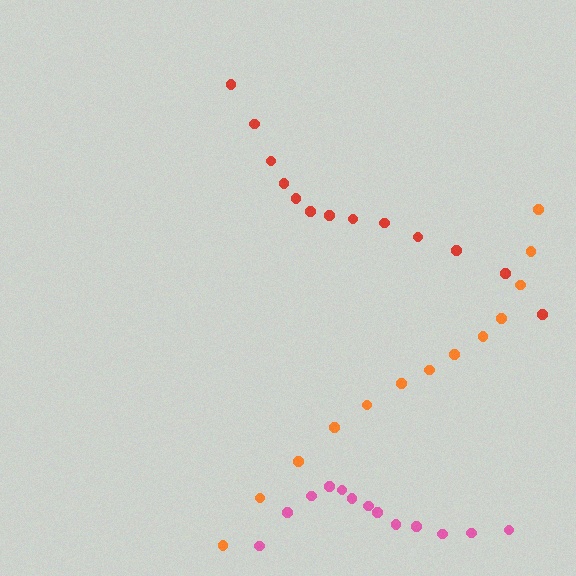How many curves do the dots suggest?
There are 3 distinct paths.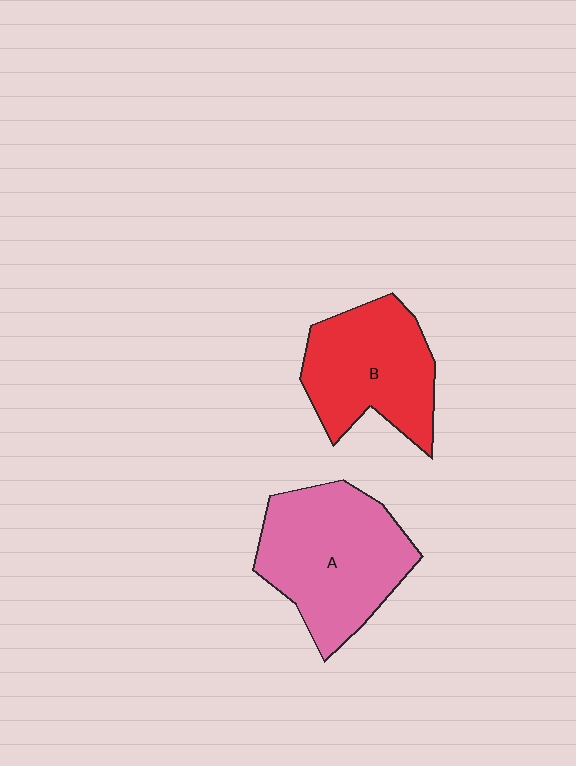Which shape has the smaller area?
Shape B (red).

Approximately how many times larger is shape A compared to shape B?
Approximately 1.2 times.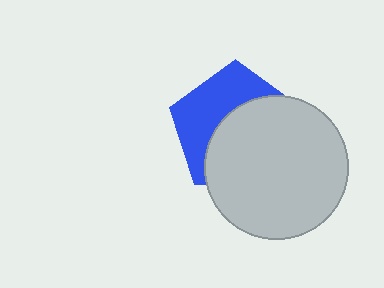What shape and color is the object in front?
The object in front is a light gray circle.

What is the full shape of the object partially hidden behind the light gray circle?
The partially hidden object is a blue pentagon.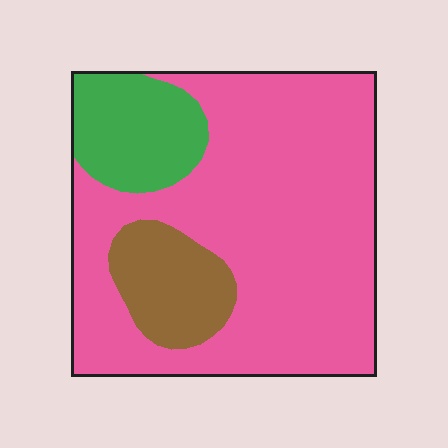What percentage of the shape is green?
Green takes up about one sixth (1/6) of the shape.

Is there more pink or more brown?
Pink.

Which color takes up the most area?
Pink, at roughly 70%.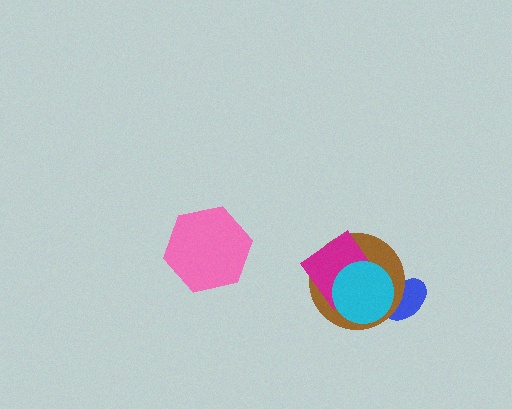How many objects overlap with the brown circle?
3 objects overlap with the brown circle.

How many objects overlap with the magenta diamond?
2 objects overlap with the magenta diamond.